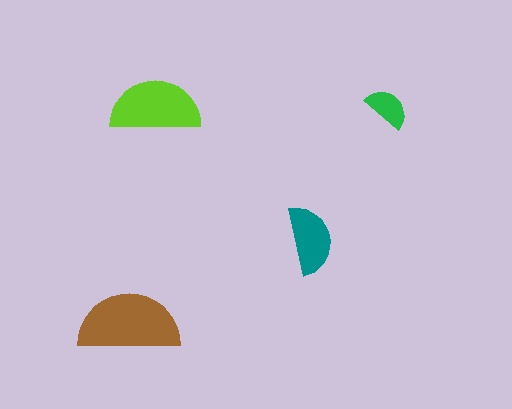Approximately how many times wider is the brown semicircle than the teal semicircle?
About 1.5 times wider.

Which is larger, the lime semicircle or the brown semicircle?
The brown one.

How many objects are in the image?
There are 4 objects in the image.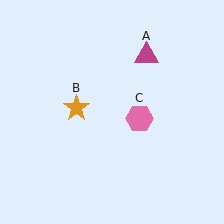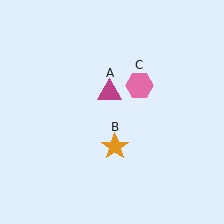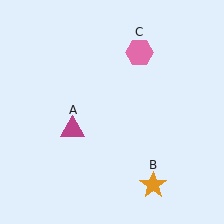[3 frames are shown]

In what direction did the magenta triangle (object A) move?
The magenta triangle (object A) moved down and to the left.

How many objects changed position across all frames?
3 objects changed position: magenta triangle (object A), orange star (object B), pink hexagon (object C).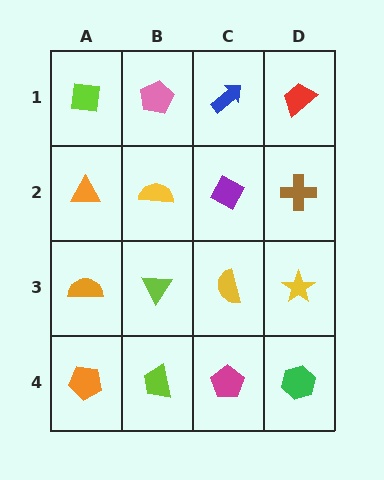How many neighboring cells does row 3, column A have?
3.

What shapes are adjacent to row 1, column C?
A purple diamond (row 2, column C), a pink pentagon (row 1, column B), a red trapezoid (row 1, column D).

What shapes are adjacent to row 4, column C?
A yellow semicircle (row 3, column C), a lime trapezoid (row 4, column B), a green hexagon (row 4, column D).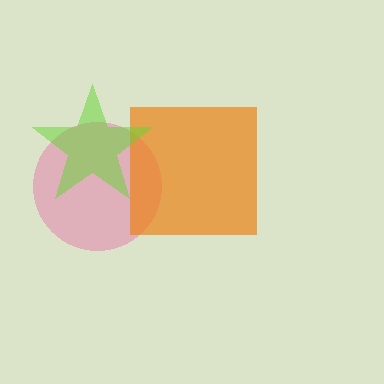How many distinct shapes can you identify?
There are 3 distinct shapes: a pink circle, an orange square, a lime star.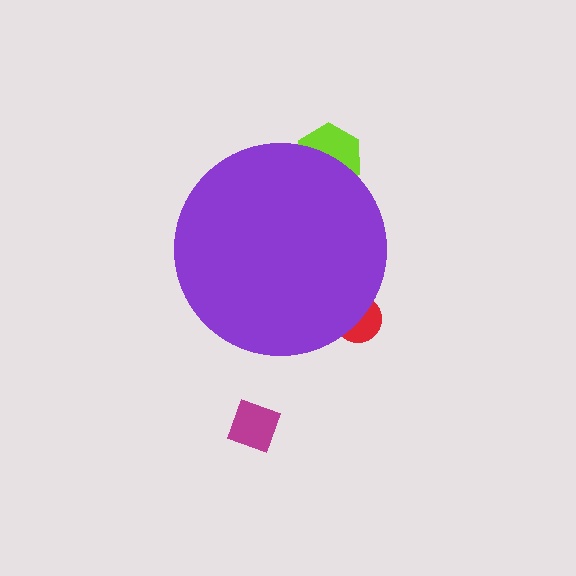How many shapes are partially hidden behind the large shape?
2 shapes are partially hidden.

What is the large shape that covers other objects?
A purple circle.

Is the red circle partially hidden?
Yes, the red circle is partially hidden behind the purple circle.